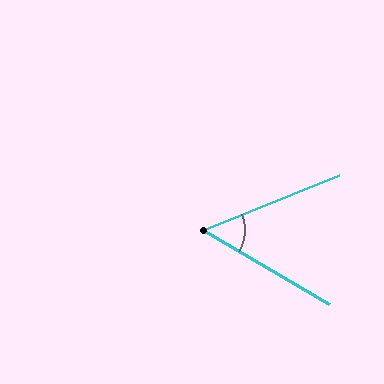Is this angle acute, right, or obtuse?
It is acute.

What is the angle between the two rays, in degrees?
Approximately 52 degrees.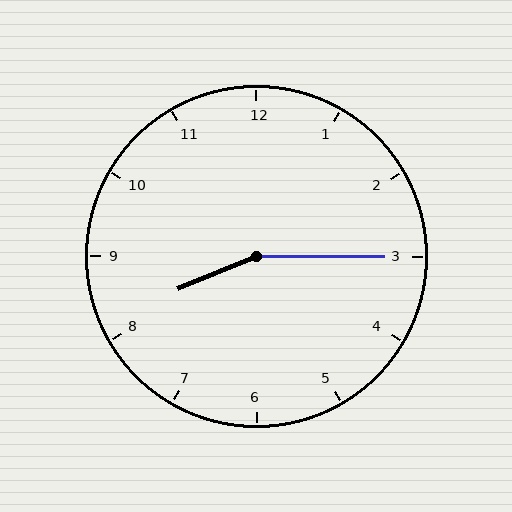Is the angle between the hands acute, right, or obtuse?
It is obtuse.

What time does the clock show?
8:15.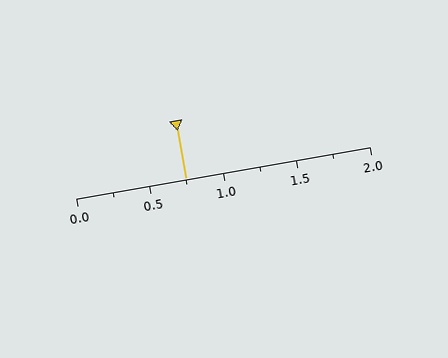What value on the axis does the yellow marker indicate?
The marker indicates approximately 0.75.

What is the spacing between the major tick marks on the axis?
The major ticks are spaced 0.5 apart.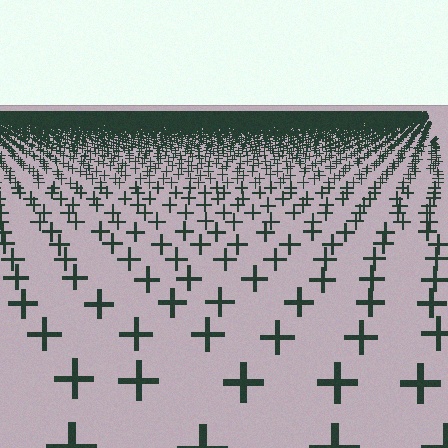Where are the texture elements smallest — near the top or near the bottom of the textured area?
Near the top.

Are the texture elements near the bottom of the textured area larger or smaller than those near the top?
Larger. Near the bottom, elements are closer to the viewer and appear at a bigger on-screen size.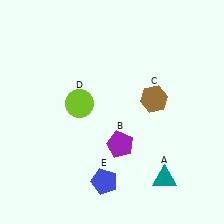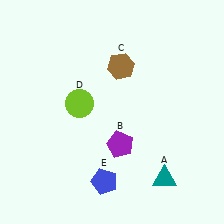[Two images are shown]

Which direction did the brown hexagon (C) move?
The brown hexagon (C) moved left.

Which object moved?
The brown hexagon (C) moved left.